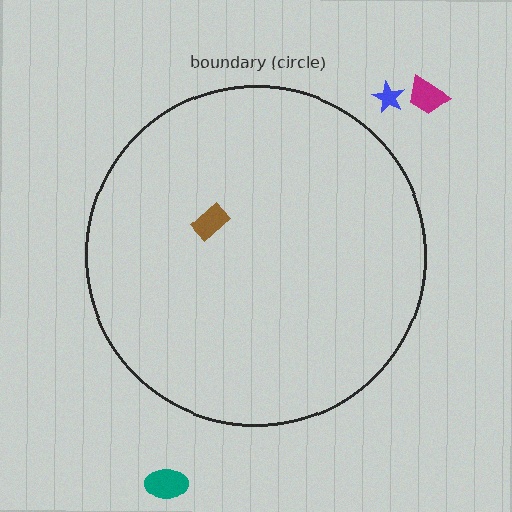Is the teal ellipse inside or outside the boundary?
Outside.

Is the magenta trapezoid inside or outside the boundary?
Outside.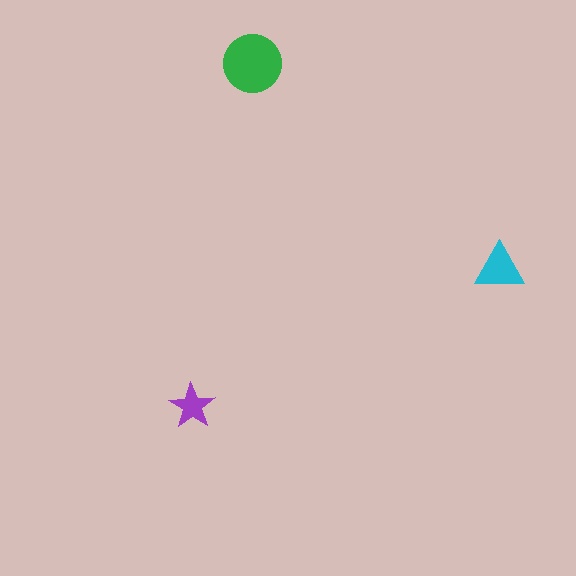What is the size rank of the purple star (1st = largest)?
3rd.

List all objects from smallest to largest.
The purple star, the cyan triangle, the green circle.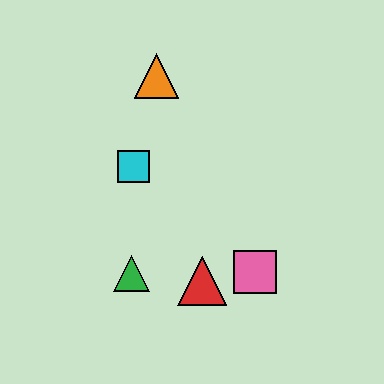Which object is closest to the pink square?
The red triangle is closest to the pink square.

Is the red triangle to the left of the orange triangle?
No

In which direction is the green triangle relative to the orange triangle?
The green triangle is below the orange triangle.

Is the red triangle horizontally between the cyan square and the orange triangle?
No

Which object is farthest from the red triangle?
The orange triangle is farthest from the red triangle.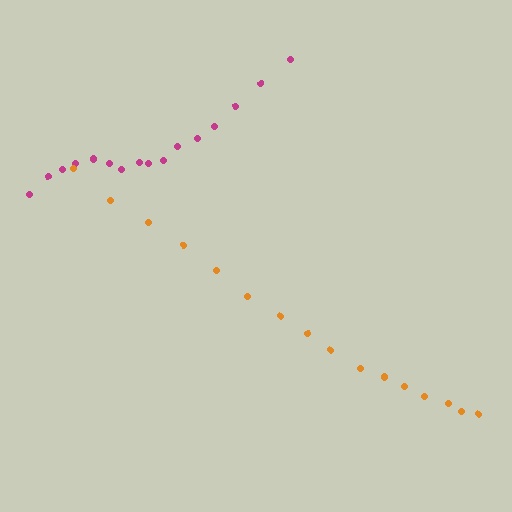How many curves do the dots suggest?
There are 2 distinct paths.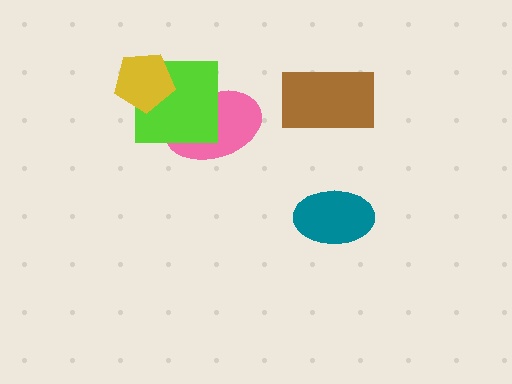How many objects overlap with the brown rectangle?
0 objects overlap with the brown rectangle.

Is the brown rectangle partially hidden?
No, no other shape covers it.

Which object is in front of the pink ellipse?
The lime square is in front of the pink ellipse.